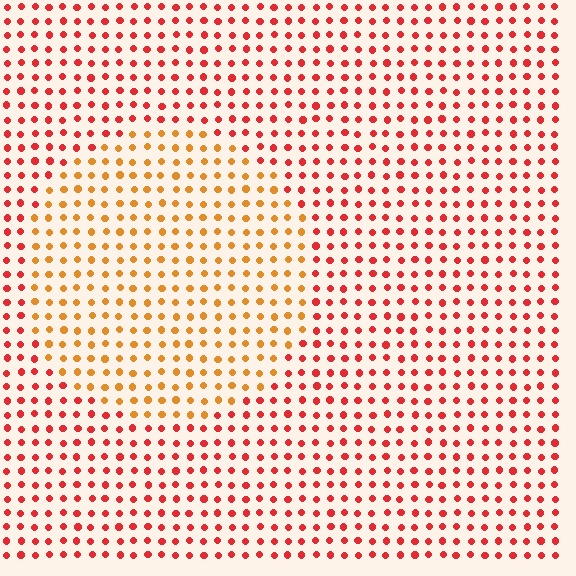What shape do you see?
I see a circle.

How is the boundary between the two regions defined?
The boundary is defined purely by a slight shift in hue (about 36 degrees). Spacing, size, and orientation are identical on both sides.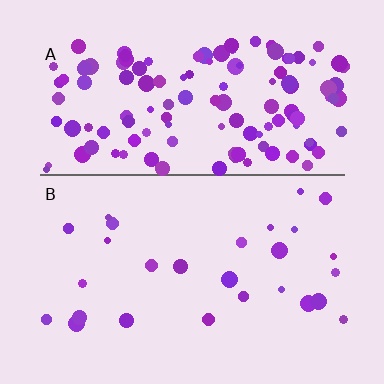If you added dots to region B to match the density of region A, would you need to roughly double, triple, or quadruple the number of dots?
Approximately quadruple.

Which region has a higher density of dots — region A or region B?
A (the top).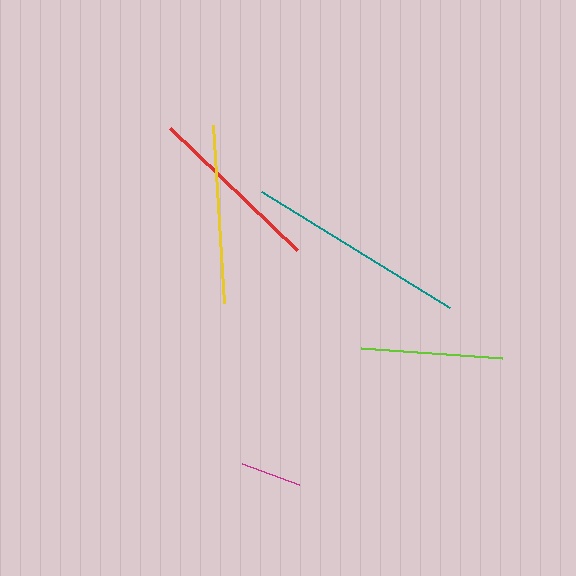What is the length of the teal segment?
The teal segment is approximately 221 pixels long.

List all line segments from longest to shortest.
From longest to shortest: teal, yellow, red, lime, magenta.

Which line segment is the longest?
The teal line is the longest at approximately 221 pixels.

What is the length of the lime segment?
The lime segment is approximately 141 pixels long.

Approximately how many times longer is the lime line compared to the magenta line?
The lime line is approximately 2.3 times the length of the magenta line.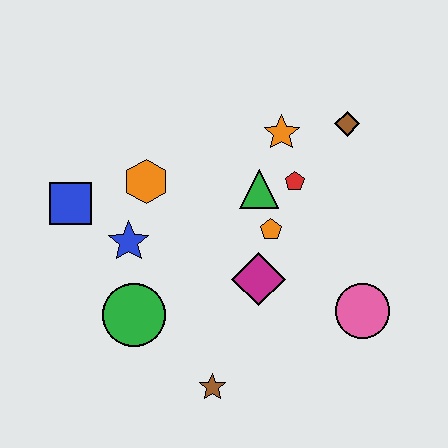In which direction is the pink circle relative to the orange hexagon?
The pink circle is to the right of the orange hexagon.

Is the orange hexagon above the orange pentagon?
Yes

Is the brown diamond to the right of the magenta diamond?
Yes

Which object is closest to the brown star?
The green circle is closest to the brown star.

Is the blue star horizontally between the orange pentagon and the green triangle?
No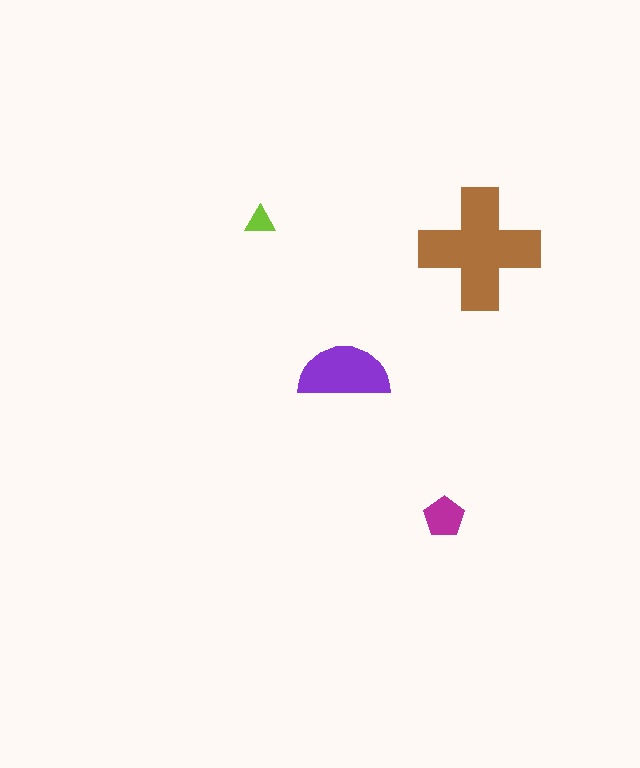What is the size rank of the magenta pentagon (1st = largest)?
3rd.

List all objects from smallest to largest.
The lime triangle, the magenta pentagon, the purple semicircle, the brown cross.